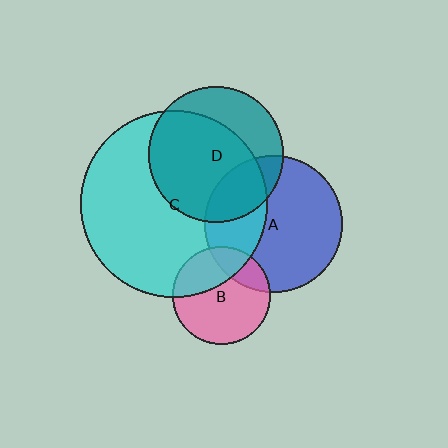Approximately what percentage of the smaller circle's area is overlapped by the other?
Approximately 35%.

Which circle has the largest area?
Circle C (cyan).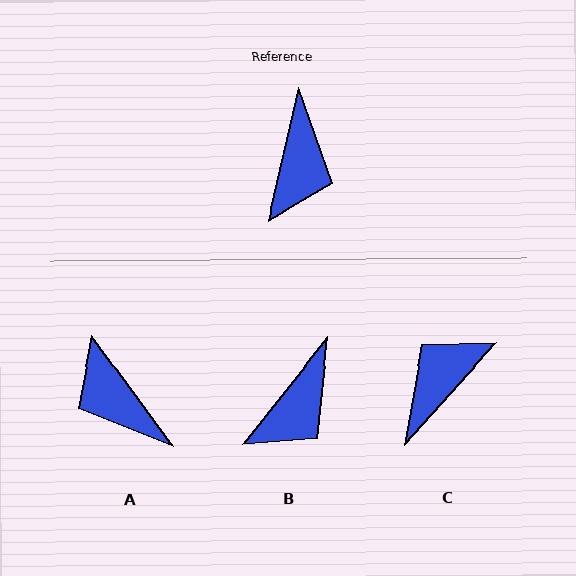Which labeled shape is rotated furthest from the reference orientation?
C, about 151 degrees away.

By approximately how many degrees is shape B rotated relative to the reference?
Approximately 26 degrees clockwise.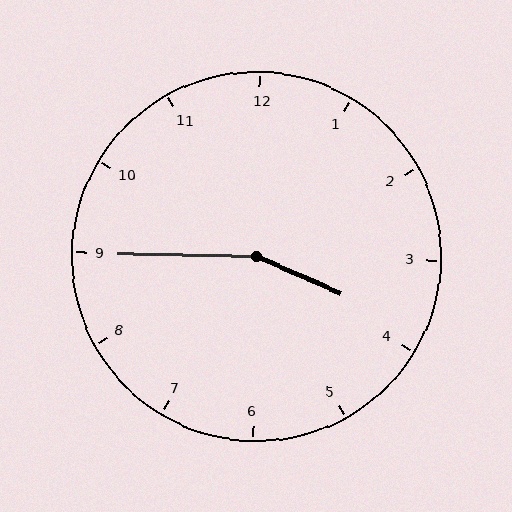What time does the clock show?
3:45.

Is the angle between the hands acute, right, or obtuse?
It is obtuse.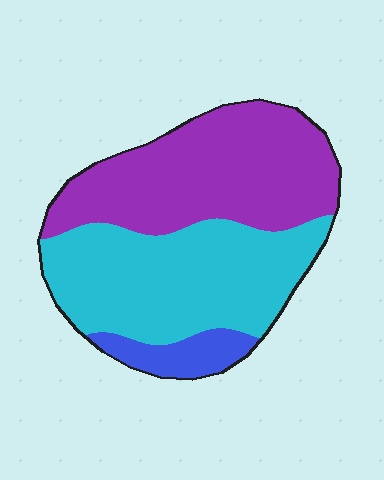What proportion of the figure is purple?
Purple takes up between a third and a half of the figure.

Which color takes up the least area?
Blue, at roughly 10%.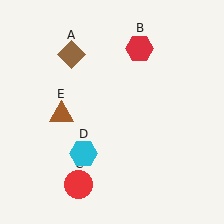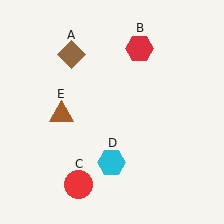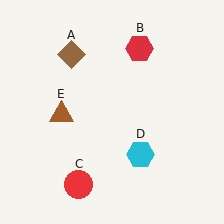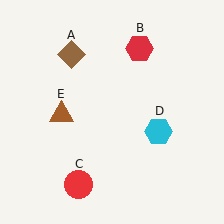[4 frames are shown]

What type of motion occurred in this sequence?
The cyan hexagon (object D) rotated counterclockwise around the center of the scene.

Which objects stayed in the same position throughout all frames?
Brown diamond (object A) and red hexagon (object B) and red circle (object C) and brown triangle (object E) remained stationary.